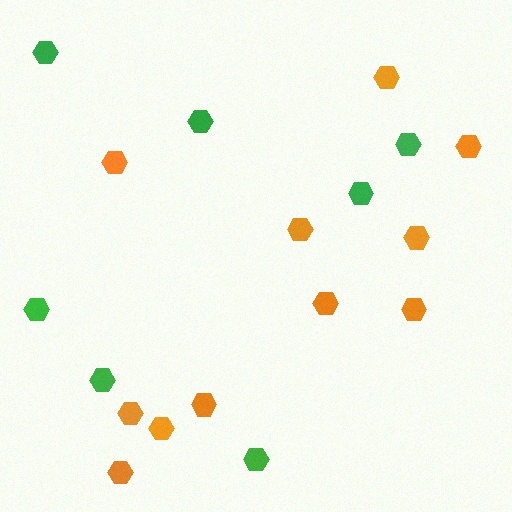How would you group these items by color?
There are 2 groups: one group of green hexagons (7) and one group of orange hexagons (11).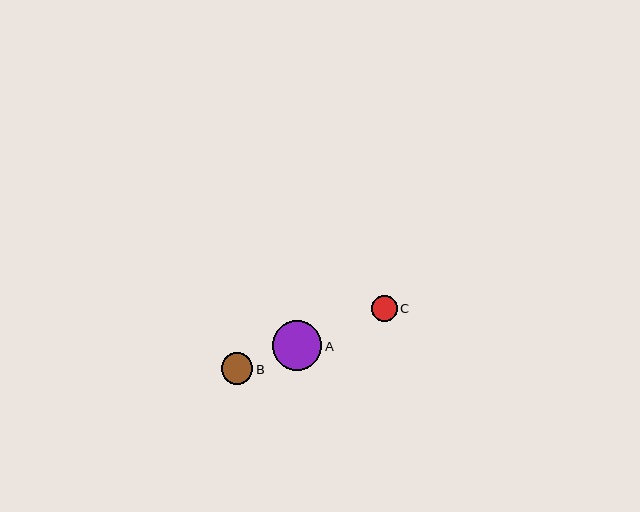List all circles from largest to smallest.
From largest to smallest: A, B, C.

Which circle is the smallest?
Circle C is the smallest with a size of approximately 26 pixels.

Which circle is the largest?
Circle A is the largest with a size of approximately 49 pixels.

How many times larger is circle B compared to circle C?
Circle B is approximately 1.2 times the size of circle C.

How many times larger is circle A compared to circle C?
Circle A is approximately 1.9 times the size of circle C.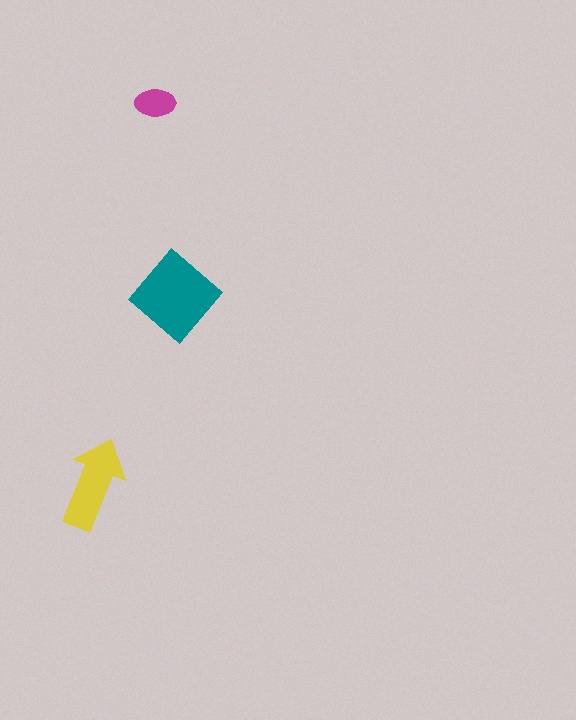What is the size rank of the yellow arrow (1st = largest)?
2nd.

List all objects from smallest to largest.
The magenta ellipse, the yellow arrow, the teal diamond.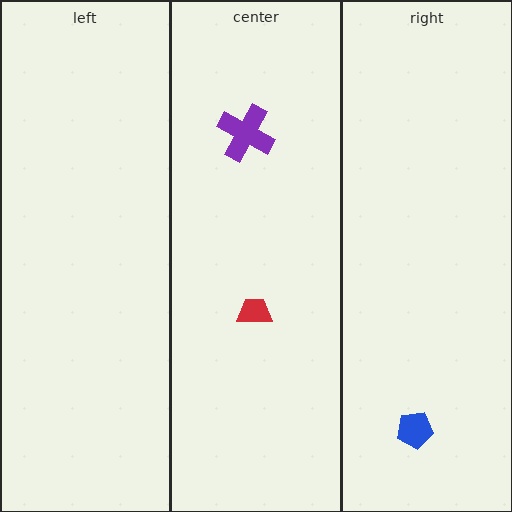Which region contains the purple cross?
The center region.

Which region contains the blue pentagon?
The right region.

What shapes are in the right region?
The blue pentagon.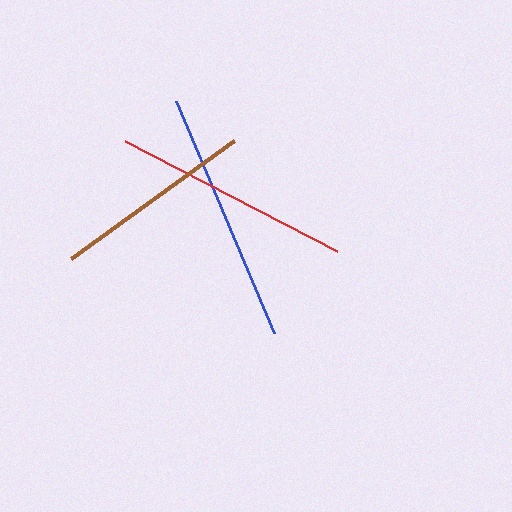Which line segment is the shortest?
The brown line is the shortest at approximately 201 pixels.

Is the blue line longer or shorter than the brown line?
The blue line is longer than the brown line.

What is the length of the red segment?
The red segment is approximately 239 pixels long.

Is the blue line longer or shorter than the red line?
The blue line is longer than the red line.